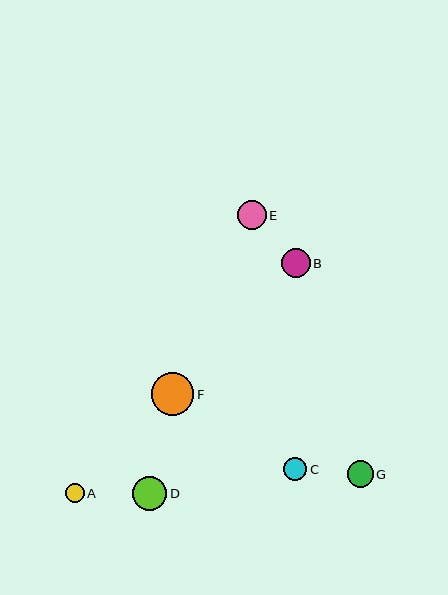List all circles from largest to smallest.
From largest to smallest: F, D, E, B, G, C, A.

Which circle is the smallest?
Circle A is the smallest with a size of approximately 19 pixels.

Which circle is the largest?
Circle F is the largest with a size of approximately 43 pixels.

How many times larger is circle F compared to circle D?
Circle F is approximately 1.3 times the size of circle D.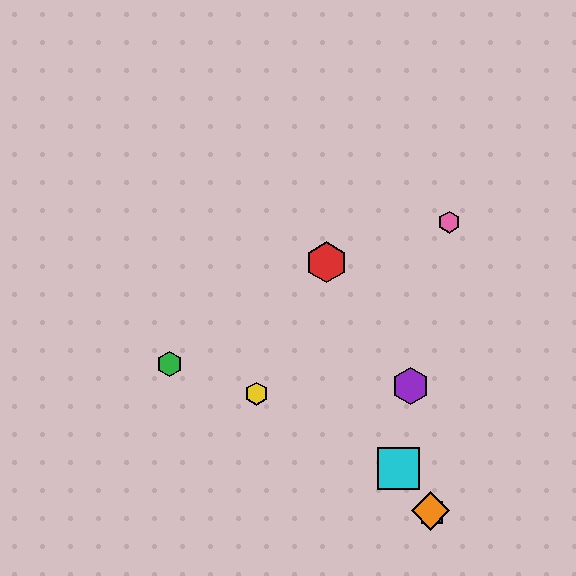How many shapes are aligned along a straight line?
3 shapes (the blue square, the orange diamond, the cyan square) are aligned along a straight line.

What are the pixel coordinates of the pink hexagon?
The pink hexagon is at (449, 222).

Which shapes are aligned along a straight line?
The blue square, the orange diamond, the cyan square are aligned along a straight line.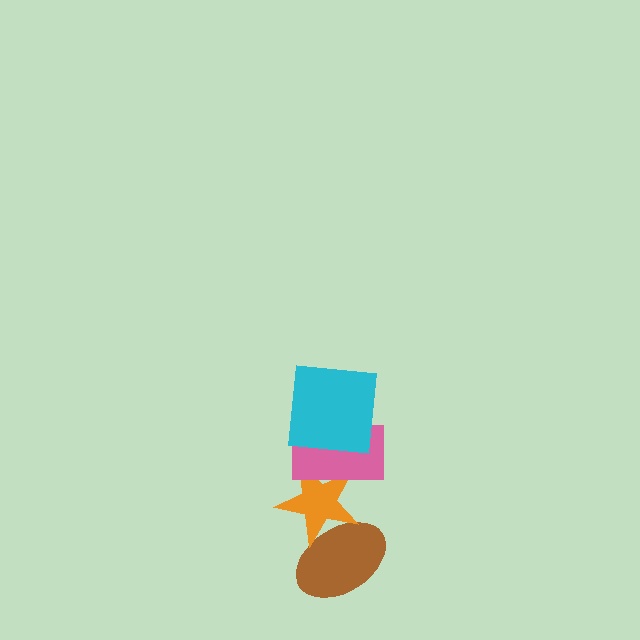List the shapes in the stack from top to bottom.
From top to bottom: the cyan square, the pink rectangle, the orange star, the brown ellipse.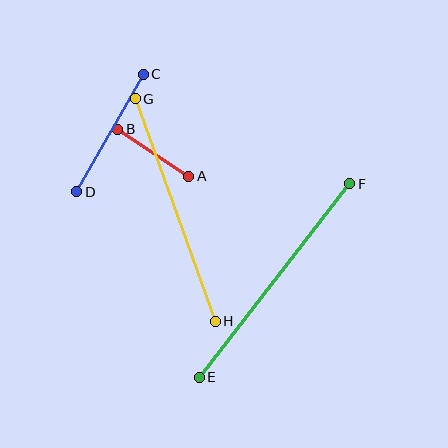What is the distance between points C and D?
The distance is approximately 135 pixels.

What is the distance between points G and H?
The distance is approximately 237 pixels.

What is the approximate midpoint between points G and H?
The midpoint is at approximately (175, 210) pixels.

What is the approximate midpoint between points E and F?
The midpoint is at approximately (275, 281) pixels.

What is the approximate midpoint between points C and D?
The midpoint is at approximately (110, 133) pixels.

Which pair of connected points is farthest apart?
Points E and F are farthest apart.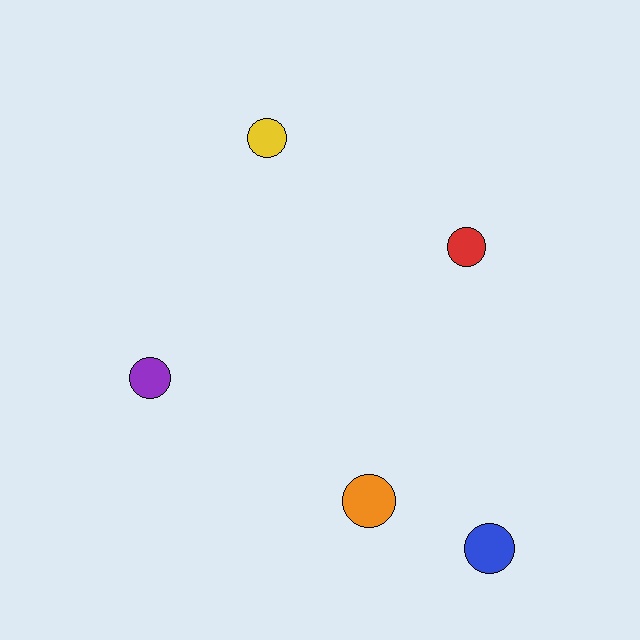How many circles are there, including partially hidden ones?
There are 5 circles.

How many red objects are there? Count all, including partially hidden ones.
There is 1 red object.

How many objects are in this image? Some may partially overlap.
There are 5 objects.